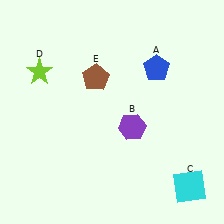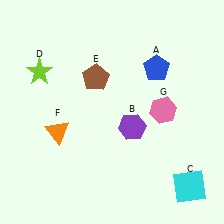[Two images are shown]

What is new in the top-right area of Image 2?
A pink hexagon (G) was added in the top-right area of Image 2.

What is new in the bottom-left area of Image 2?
An orange triangle (F) was added in the bottom-left area of Image 2.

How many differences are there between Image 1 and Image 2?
There are 2 differences between the two images.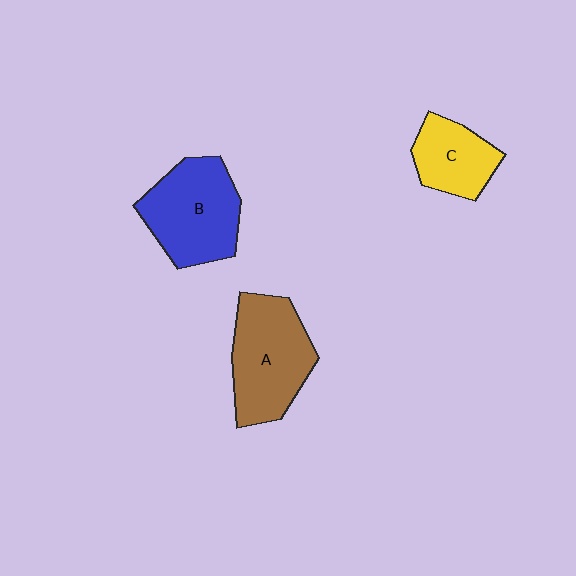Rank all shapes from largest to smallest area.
From largest to smallest: A (brown), B (blue), C (yellow).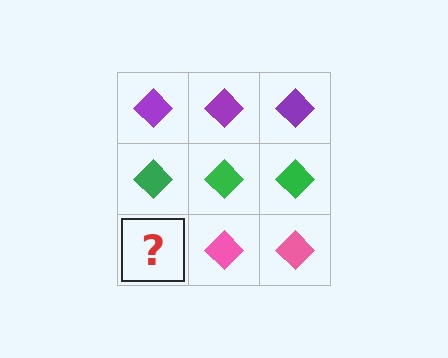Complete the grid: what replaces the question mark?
The question mark should be replaced with a pink diamond.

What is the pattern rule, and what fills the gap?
The rule is that each row has a consistent color. The gap should be filled with a pink diamond.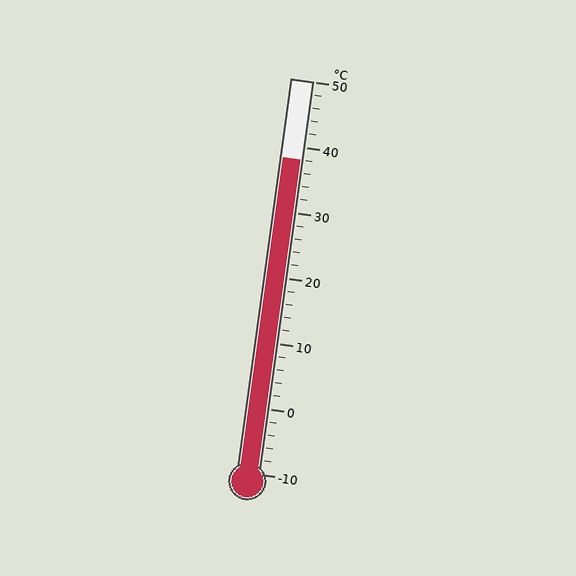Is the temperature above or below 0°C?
The temperature is above 0°C.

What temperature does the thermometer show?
The thermometer shows approximately 38°C.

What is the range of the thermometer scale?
The thermometer scale ranges from -10°C to 50°C.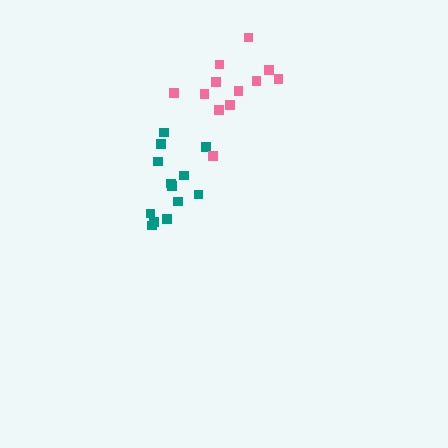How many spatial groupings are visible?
There are 2 spatial groupings.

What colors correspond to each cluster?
The clusters are colored: teal, pink.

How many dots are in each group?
Group 1: 13 dots, Group 2: 12 dots (25 total).